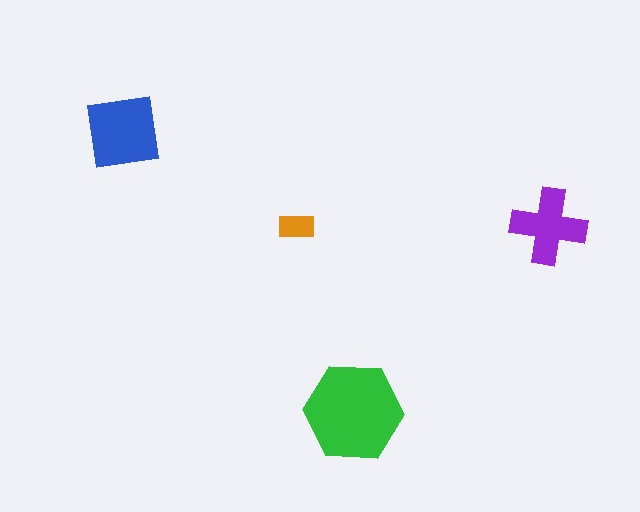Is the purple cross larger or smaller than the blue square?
Smaller.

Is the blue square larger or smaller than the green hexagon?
Smaller.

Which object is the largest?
The green hexagon.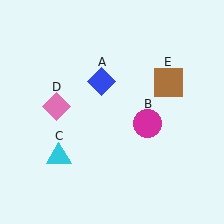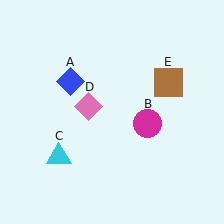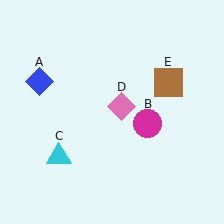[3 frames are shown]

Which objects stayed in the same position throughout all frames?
Magenta circle (object B) and cyan triangle (object C) and brown square (object E) remained stationary.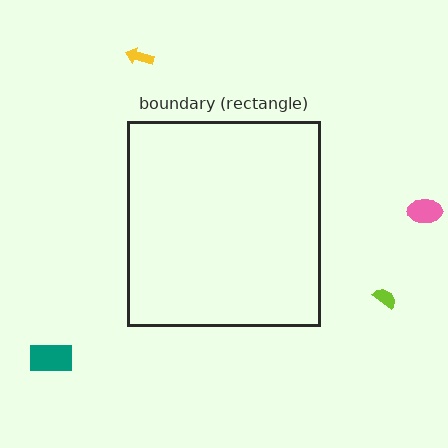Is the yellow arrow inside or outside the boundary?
Outside.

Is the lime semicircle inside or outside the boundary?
Outside.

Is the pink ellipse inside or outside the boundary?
Outside.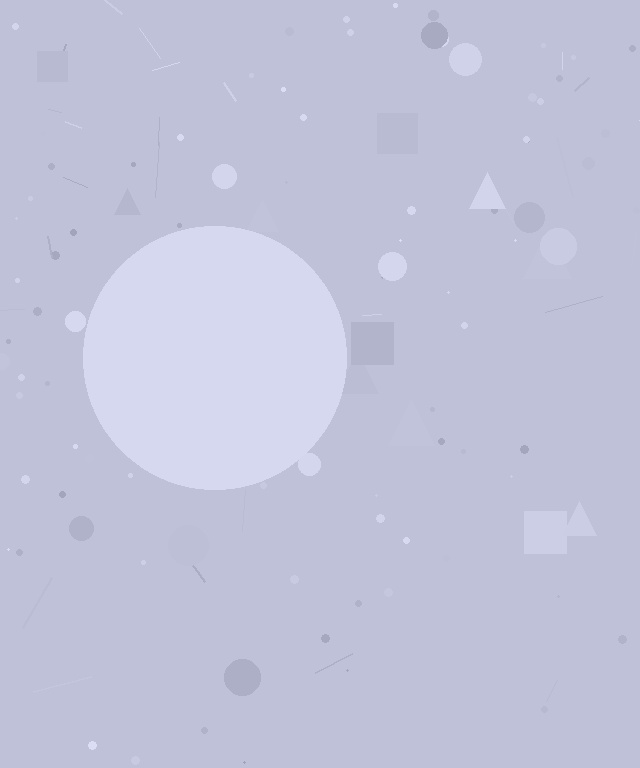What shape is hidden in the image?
A circle is hidden in the image.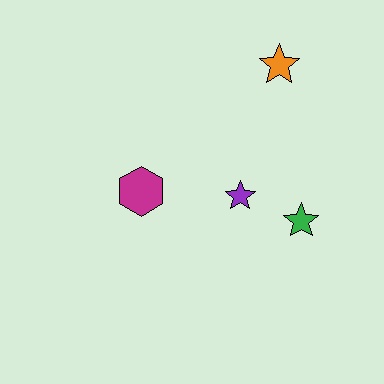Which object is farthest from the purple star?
The orange star is farthest from the purple star.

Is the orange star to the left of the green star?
Yes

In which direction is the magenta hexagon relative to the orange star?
The magenta hexagon is to the left of the orange star.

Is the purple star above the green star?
Yes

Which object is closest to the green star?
The purple star is closest to the green star.